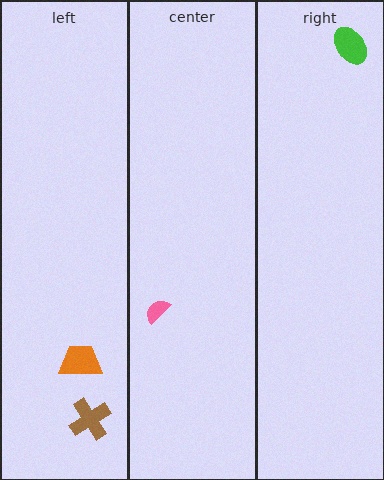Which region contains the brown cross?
The left region.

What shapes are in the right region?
The green ellipse.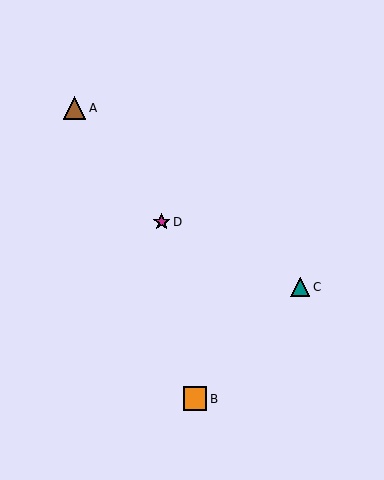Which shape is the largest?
The orange square (labeled B) is the largest.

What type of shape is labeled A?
Shape A is a brown triangle.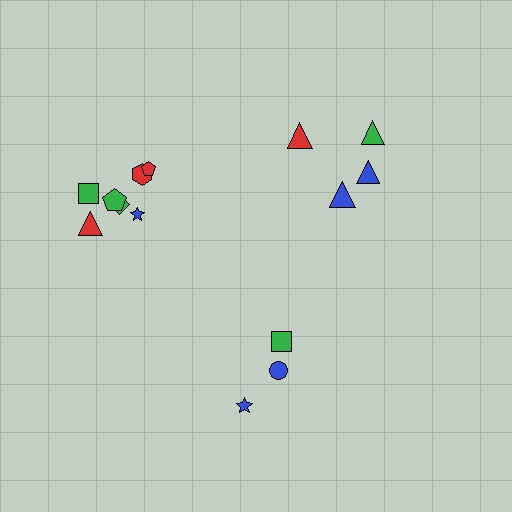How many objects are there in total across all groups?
There are 14 objects.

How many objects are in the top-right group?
There are 4 objects.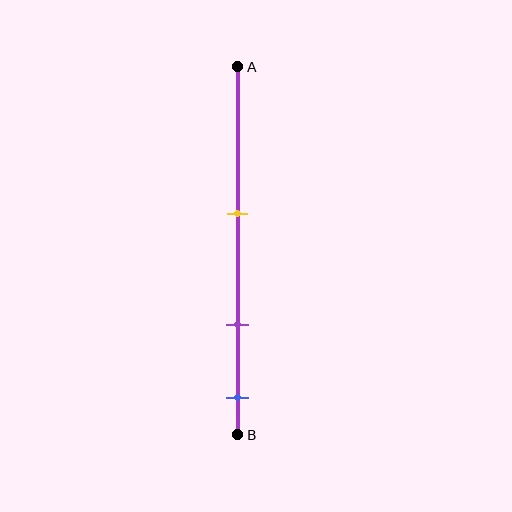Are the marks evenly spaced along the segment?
Yes, the marks are approximately evenly spaced.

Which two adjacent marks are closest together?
The purple and blue marks are the closest adjacent pair.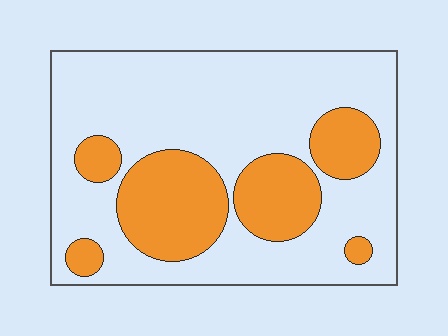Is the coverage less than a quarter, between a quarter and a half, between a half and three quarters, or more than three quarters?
Between a quarter and a half.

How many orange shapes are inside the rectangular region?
6.